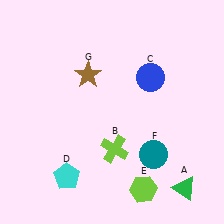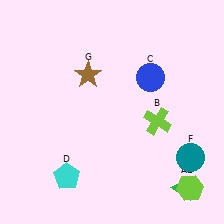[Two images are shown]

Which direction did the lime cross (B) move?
The lime cross (B) moved right.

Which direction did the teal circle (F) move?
The teal circle (F) moved right.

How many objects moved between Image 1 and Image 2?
3 objects moved between the two images.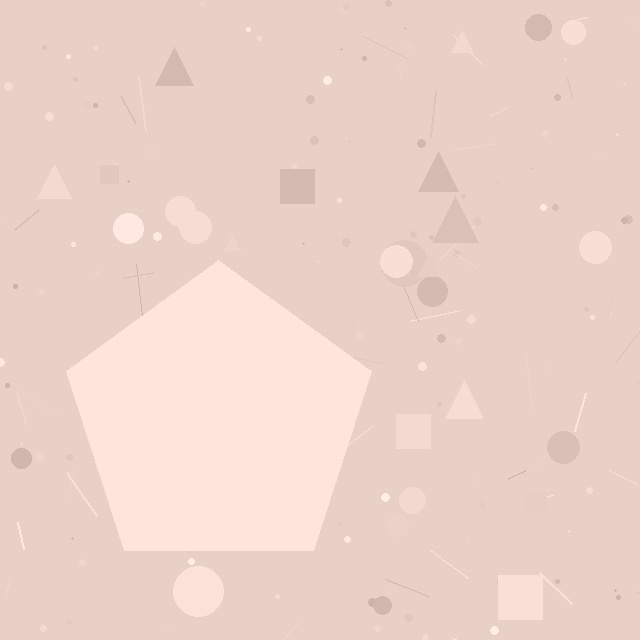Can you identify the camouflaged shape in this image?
The camouflaged shape is a pentagon.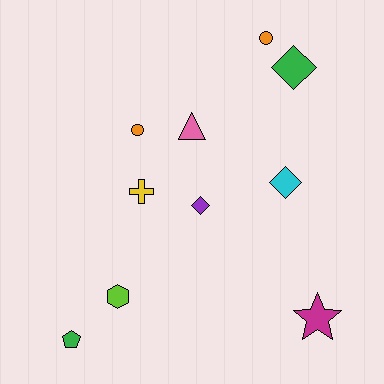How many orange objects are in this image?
There are 2 orange objects.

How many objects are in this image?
There are 10 objects.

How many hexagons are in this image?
There is 1 hexagon.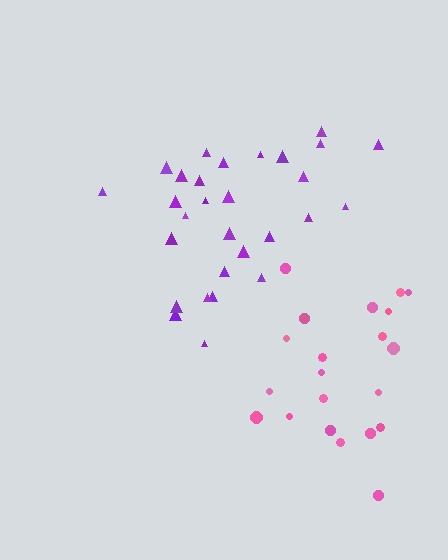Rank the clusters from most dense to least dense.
purple, pink.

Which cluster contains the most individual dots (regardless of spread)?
Purple (29).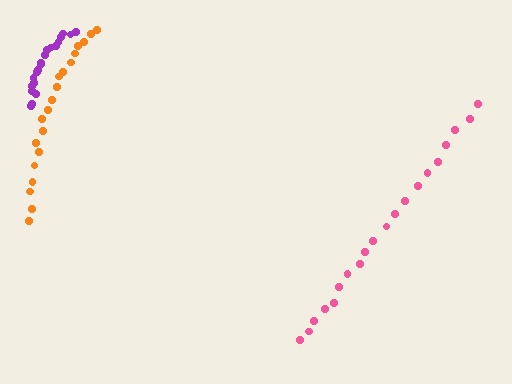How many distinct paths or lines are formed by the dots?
There are 3 distinct paths.